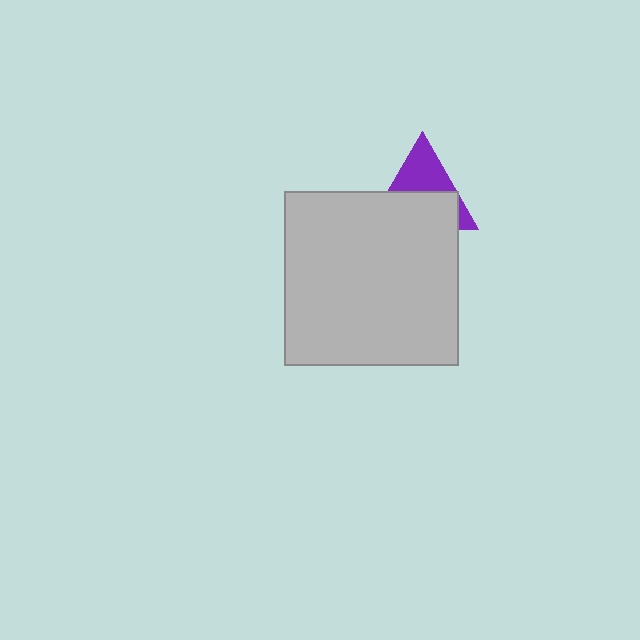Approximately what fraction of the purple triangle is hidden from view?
Roughly 56% of the purple triangle is hidden behind the light gray square.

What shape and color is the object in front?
The object in front is a light gray square.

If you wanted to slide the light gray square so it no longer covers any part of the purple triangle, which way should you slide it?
Slide it down — that is the most direct way to separate the two shapes.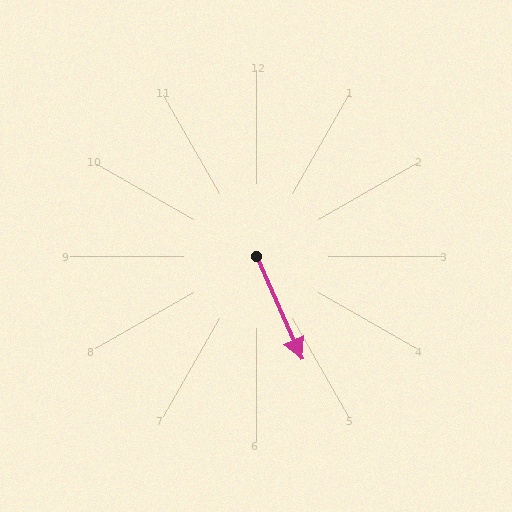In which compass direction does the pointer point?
Southeast.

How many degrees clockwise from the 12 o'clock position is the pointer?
Approximately 156 degrees.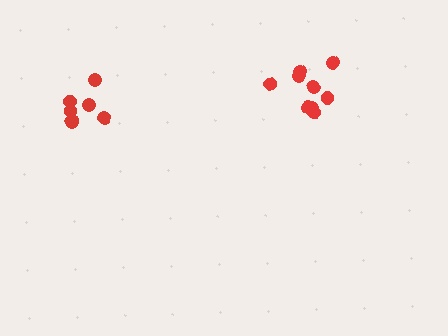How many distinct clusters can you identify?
There are 2 distinct clusters.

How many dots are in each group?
Group 1: 9 dots, Group 2: 7 dots (16 total).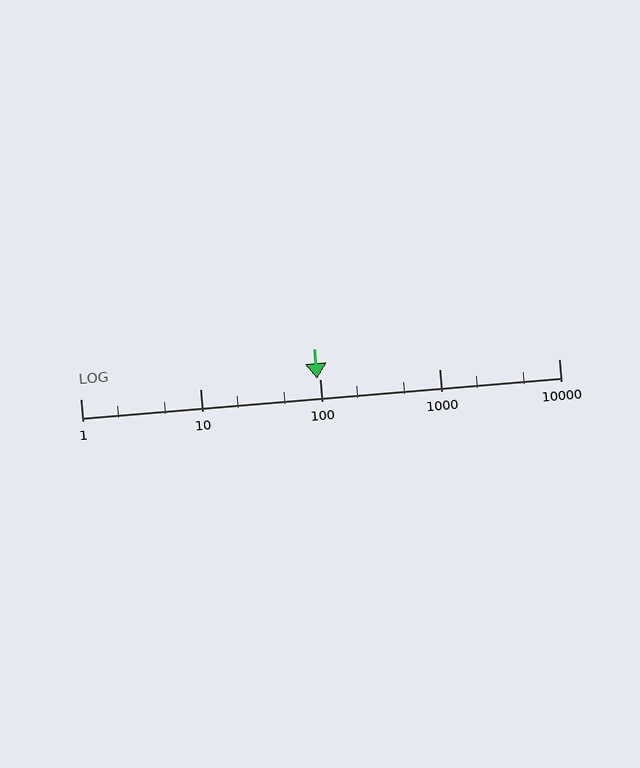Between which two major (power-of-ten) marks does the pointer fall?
The pointer is between 10 and 100.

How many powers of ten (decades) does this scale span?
The scale spans 4 decades, from 1 to 10000.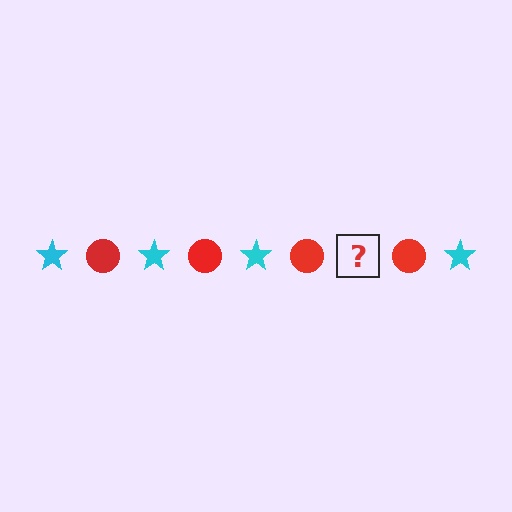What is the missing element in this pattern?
The missing element is a cyan star.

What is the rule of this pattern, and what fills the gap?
The rule is that the pattern alternates between cyan star and red circle. The gap should be filled with a cyan star.